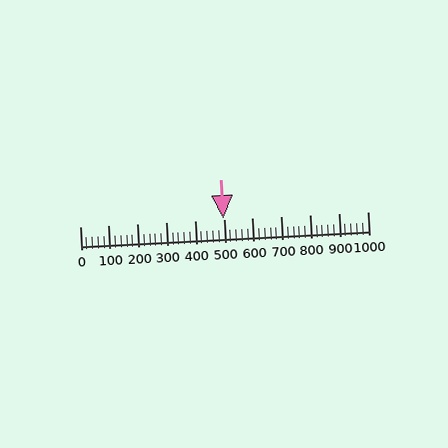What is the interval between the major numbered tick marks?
The major tick marks are spaced 100 units apart.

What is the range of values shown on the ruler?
The ruler shows values from 0 to 1000.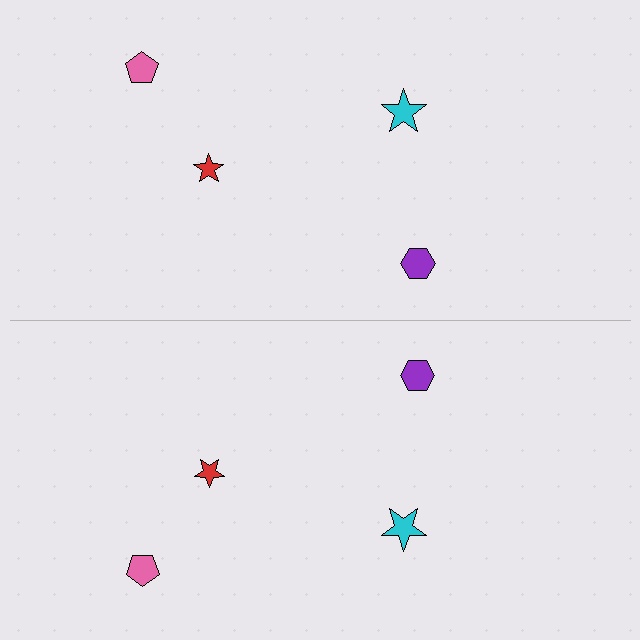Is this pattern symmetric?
Yes, this pattern has bilateral (reflection) symmetry.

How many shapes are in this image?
There are 8 shapes in this image.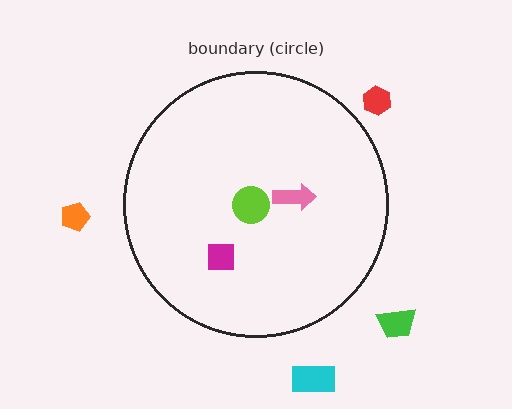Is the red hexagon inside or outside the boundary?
Outside.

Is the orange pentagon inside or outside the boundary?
Outside.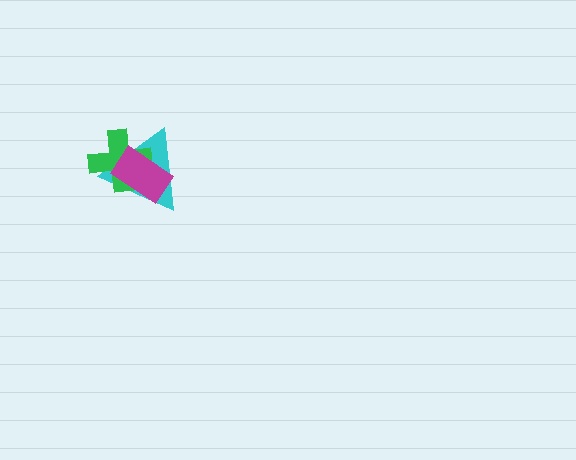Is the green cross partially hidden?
Yes, it is partially covered by another shape.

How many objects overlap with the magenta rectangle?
2 objects overlap with the magenta rectangle.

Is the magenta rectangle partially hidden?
No, no other shape covers it.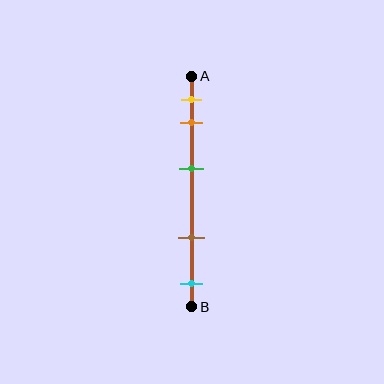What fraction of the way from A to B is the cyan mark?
The cyan mark is approximately 90% (0.9) of the way from A to B.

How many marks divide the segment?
There are 5 marks dividing the segment.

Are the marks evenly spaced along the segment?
No, the marks are not evenly spaced.